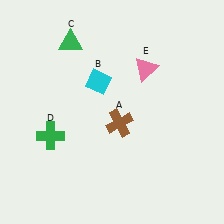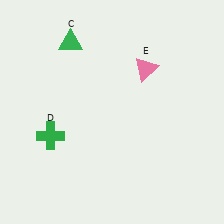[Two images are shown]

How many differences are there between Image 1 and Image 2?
There are 2 differences between the two images.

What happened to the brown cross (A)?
The brown cross (A) was removed in Image 2. It was in the bottom-right area of Image 1.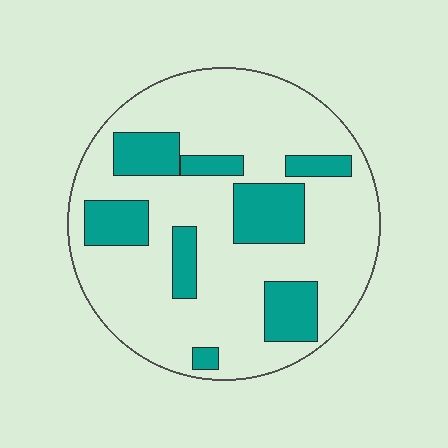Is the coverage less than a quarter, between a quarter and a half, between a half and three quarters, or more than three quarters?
Less than a quarter.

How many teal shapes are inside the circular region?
8.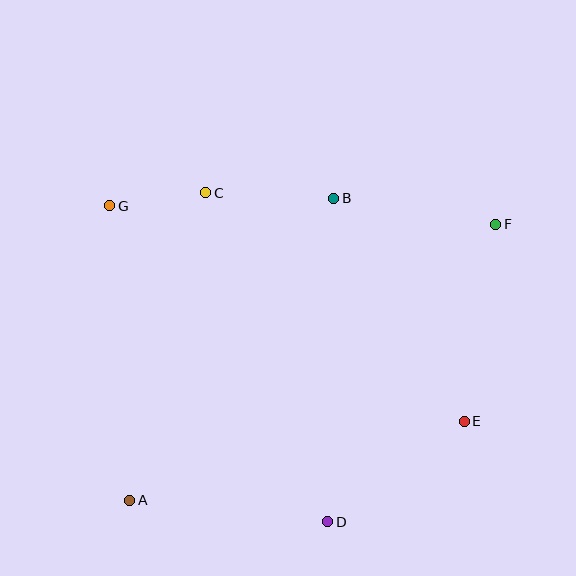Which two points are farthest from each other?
Points A and F are farthest from each other.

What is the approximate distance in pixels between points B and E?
The distance between B and E is approximately 258 pixels.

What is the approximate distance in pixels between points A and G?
The distance between A and G is approximately 295 pixels.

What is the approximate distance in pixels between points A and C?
The distance between A and C is approximately 316 pixels.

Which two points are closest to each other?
Points C and G are closest to each other.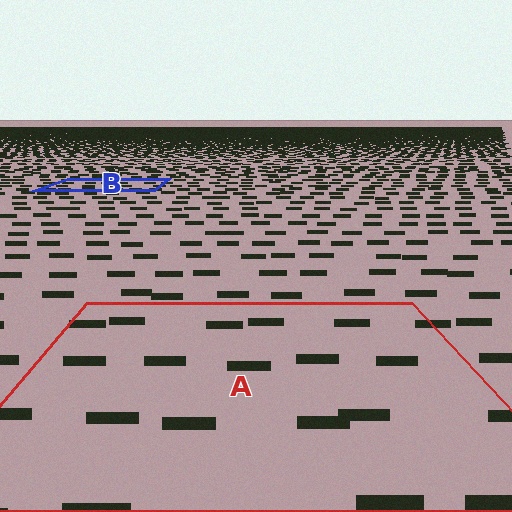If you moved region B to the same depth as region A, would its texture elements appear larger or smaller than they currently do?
They would appear larger. At a closer depth, the same texture elements are projected at a bigger on-screen size.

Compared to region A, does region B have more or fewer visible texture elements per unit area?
Region B has more texture elements per unit area — they are packed more densely because it is farther away.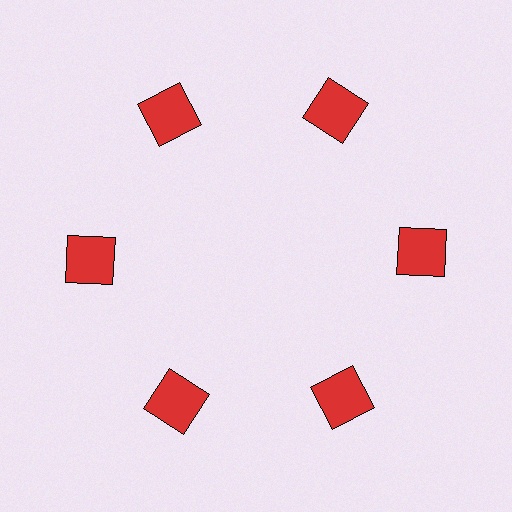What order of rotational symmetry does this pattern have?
This pattern has 6-fold rotational symmetry.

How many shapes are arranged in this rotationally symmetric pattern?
There are 6 shapes, arranged in 6 groups of 1.